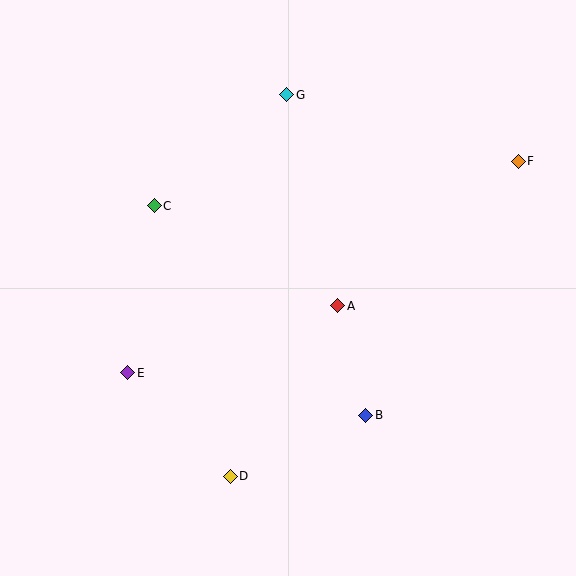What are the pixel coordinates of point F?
Point F is at (518, 161).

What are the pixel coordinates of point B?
Point B is at (366, 415).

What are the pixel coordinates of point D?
Point D is at (230, 476).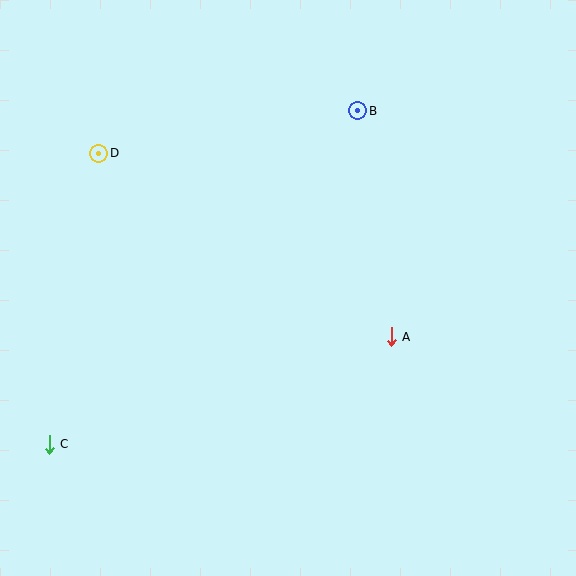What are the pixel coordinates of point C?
Point C is at (49, 444).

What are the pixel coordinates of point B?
Point B is at (358, 111).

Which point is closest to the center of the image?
Point A at (391, 337) is closest to the center.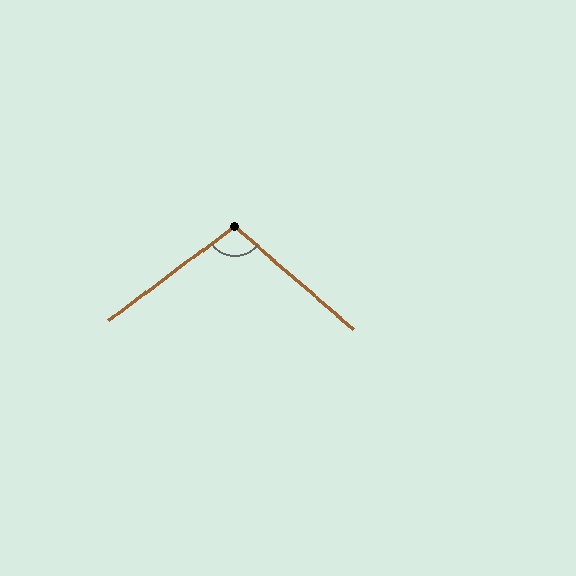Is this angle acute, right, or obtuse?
It is obtuse.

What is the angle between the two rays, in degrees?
Approximately 102 degrees.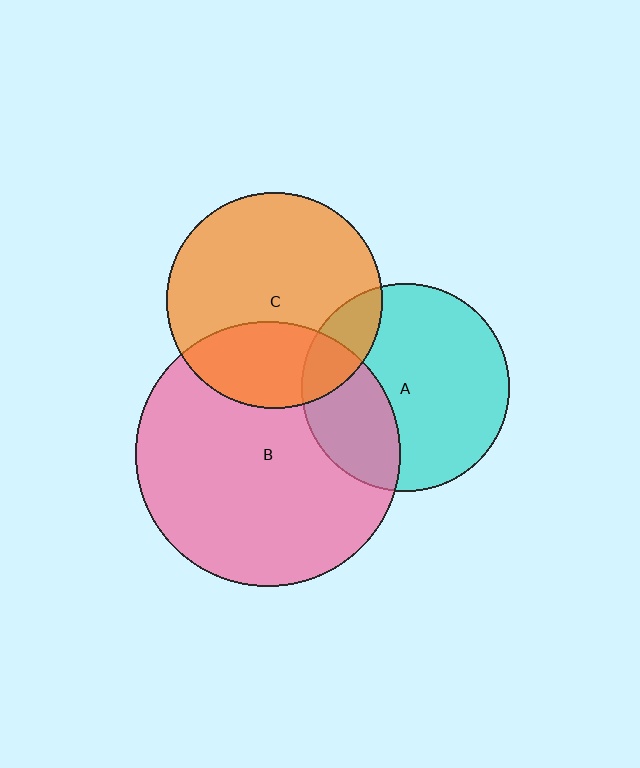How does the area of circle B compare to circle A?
Approximately 1.6 times.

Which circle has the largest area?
Circle B (pink).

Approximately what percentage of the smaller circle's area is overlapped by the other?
Approximately 15%.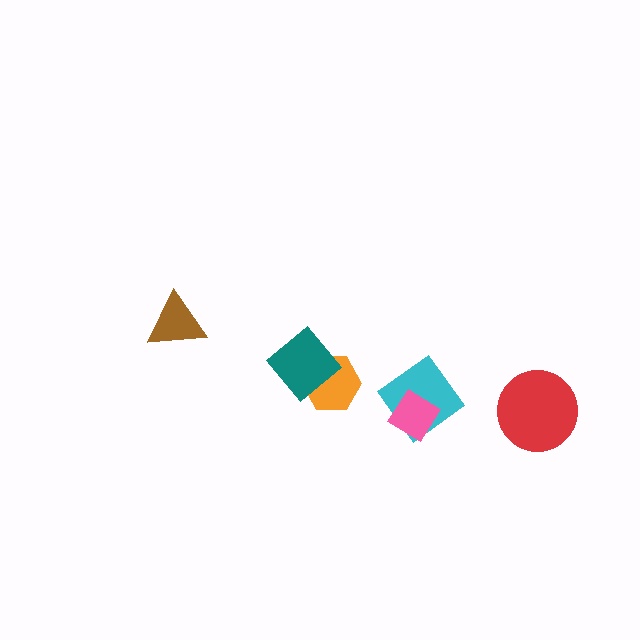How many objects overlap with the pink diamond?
1 object overlaps with the pink diamond.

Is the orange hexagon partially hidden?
Yes, it is partially covered by another shape.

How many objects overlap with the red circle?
0 objects overlap with the red circle.